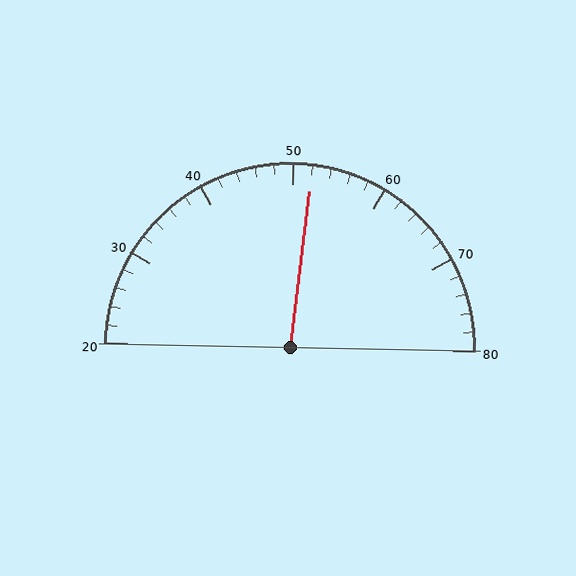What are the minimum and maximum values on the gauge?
The gauge ranges from 20 to 80.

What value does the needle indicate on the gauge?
The needle indicates approximately 52.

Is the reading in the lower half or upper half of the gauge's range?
The reading is in the upper half of the range (20 to 80).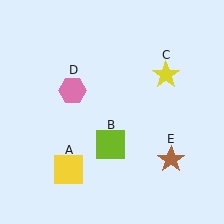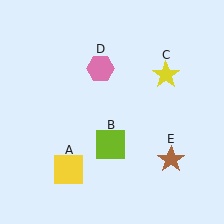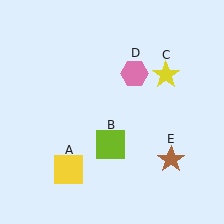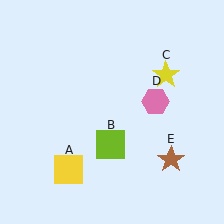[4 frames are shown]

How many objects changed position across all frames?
1 object changed position: pink hexagon (object D).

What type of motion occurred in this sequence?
The pink hexagon (object D) rotated clockwise around the center of the scene.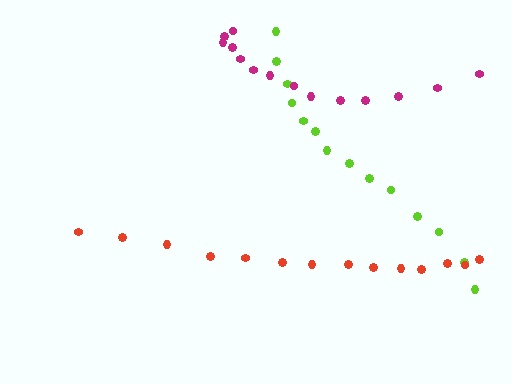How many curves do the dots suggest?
There are 3 distinct paths.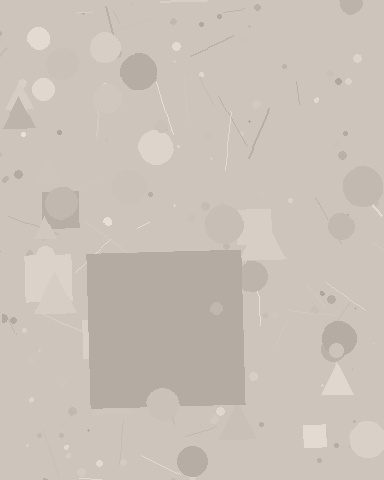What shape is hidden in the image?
A square is hidden in the image.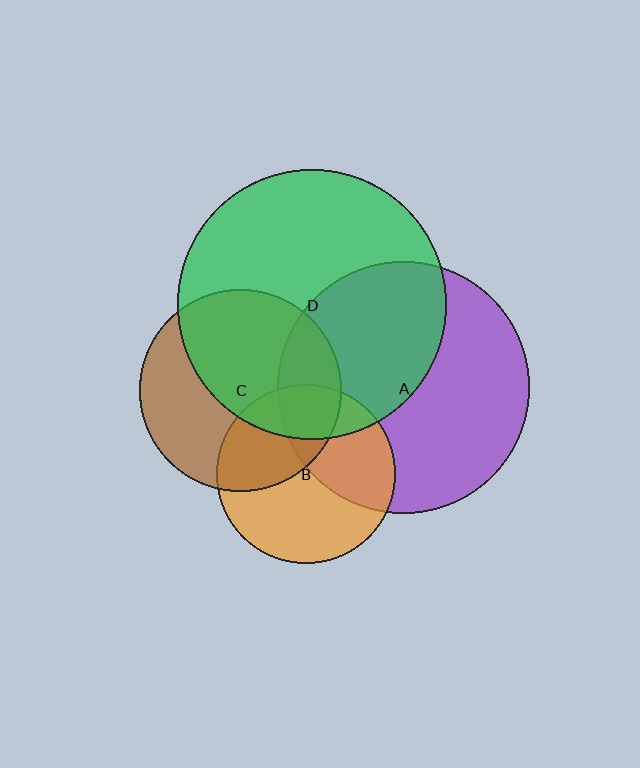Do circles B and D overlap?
Yes.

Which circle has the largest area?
Circle D (green).